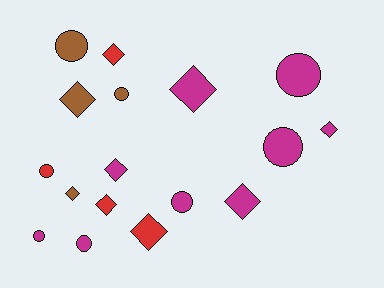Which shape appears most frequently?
Diamond, with 9 objects.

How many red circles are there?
There is 1 red circle.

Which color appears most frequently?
Magenta, with 9 objects.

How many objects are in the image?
There are 17 objects.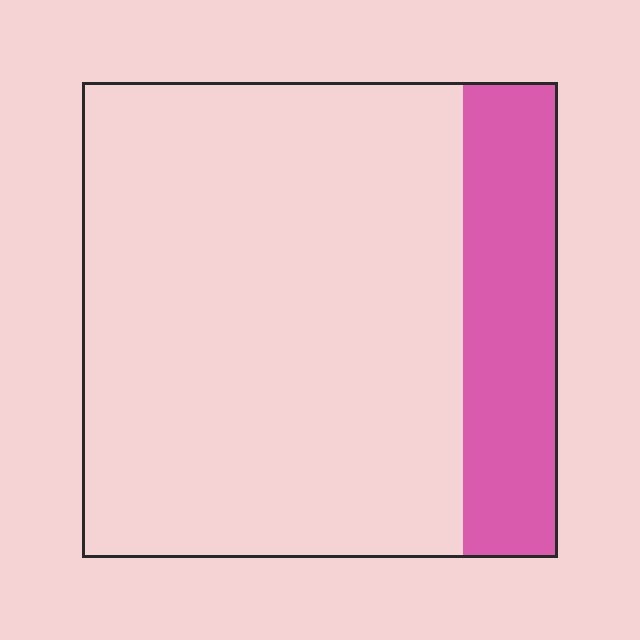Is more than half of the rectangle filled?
No.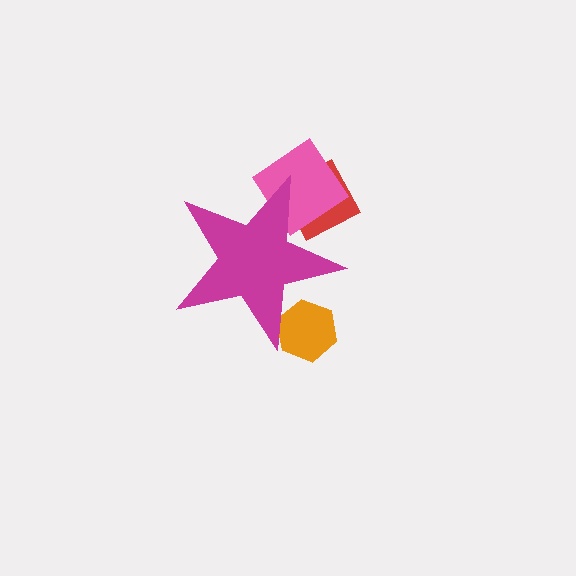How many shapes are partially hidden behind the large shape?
3 shapes are partially hidden.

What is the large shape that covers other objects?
A magenta star.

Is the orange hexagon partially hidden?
Yes, the orange hexagon is partially hidden behind the magenta star.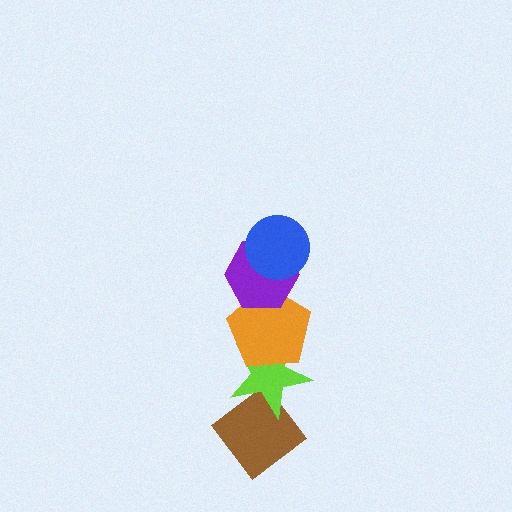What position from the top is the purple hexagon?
The purple hexagon is 2nd from the top.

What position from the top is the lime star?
The lime star is 4th from the top.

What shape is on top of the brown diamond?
The lime star is on top of the brown diamond.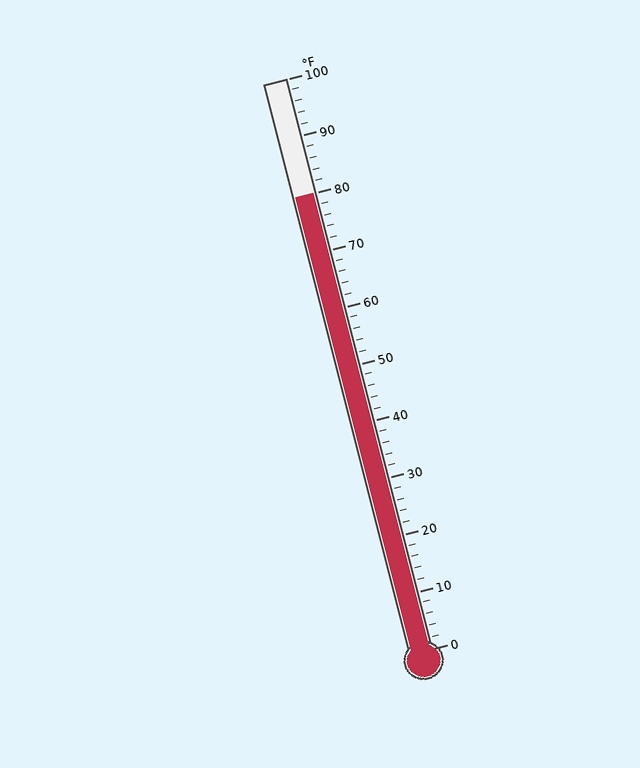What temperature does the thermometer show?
The thermometer shows approximately 80°F.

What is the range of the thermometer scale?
The thermometer scale ranges from 0°F to 100°F.